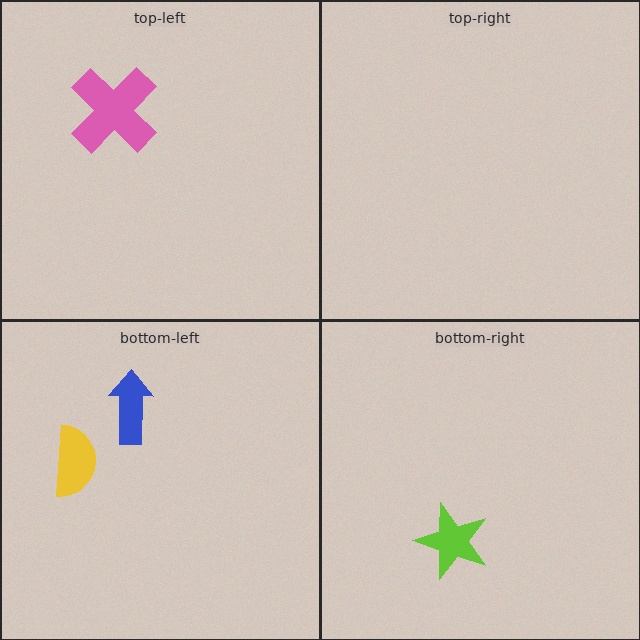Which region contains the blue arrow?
The bottom-left region.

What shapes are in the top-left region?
The pink cross.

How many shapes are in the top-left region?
1.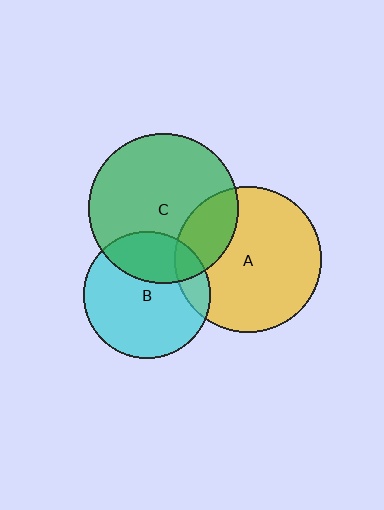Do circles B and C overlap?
Yes.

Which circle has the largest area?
Circle C (green).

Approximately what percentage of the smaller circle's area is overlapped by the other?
Approximately 30%.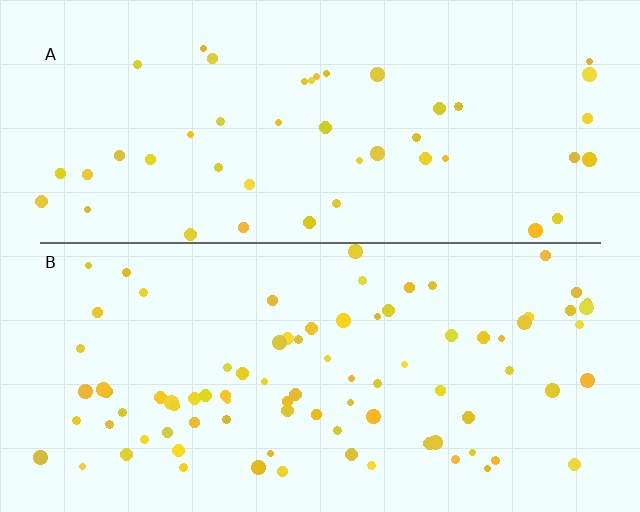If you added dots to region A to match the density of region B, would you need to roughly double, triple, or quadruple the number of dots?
Approximately double.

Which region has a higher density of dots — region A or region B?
B (the bottom).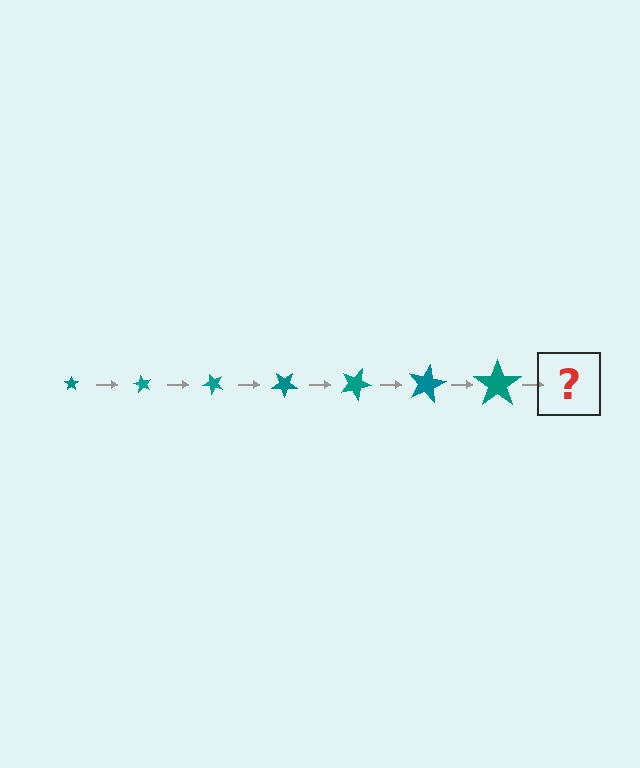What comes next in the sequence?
The next element should be a star, larger than the previous one and rotated 420 degrees from the start.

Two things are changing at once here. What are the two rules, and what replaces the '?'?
The two rules are that the star grows larger each step and it rotates 60 degrees each step. The '?' should be a star, larger than the previous one and rotated 420 degrees from the start.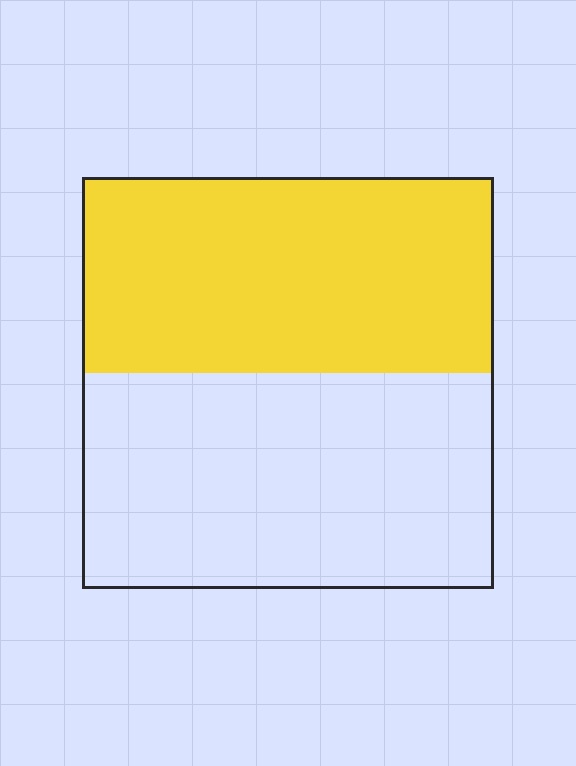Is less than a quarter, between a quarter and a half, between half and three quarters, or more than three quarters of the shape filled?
Between a quarter and a half.